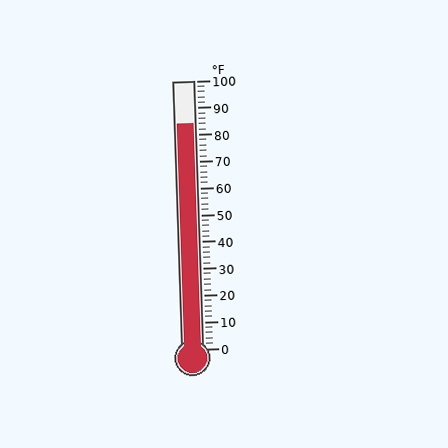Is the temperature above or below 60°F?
The temperature is above 60°F.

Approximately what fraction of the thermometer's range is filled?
The thermometer is filled to approximately 85% of its range.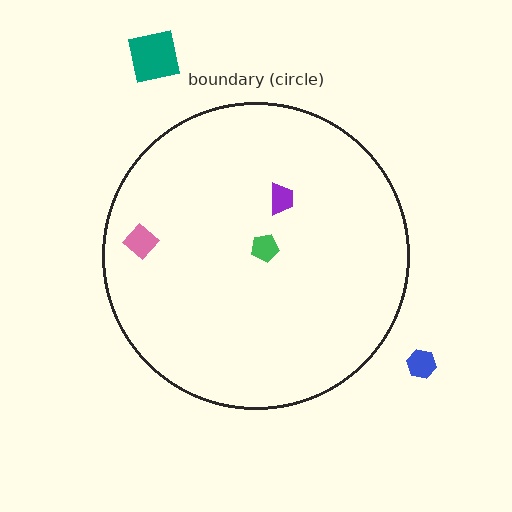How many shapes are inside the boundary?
3 inside, 2 outside.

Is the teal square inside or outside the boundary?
Outside.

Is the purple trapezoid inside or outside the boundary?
Inside.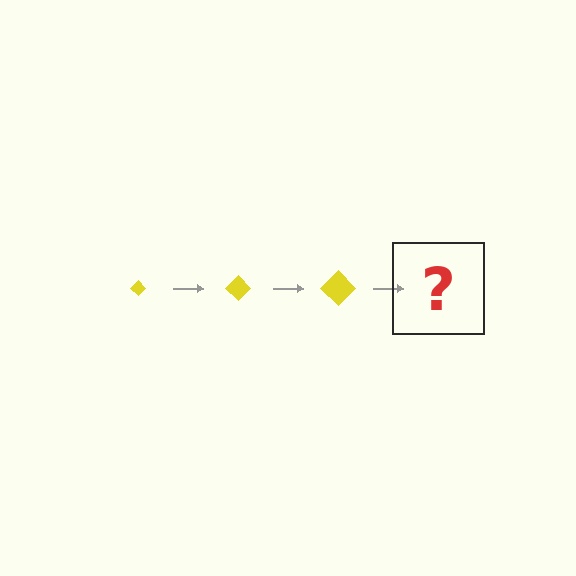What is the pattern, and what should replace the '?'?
The pattern is that the diamond gets progressively larger each step. The '?' should be a yellow diamond, larger than the previous one.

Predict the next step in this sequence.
The next step is a yellow diamond, larger than the previous one.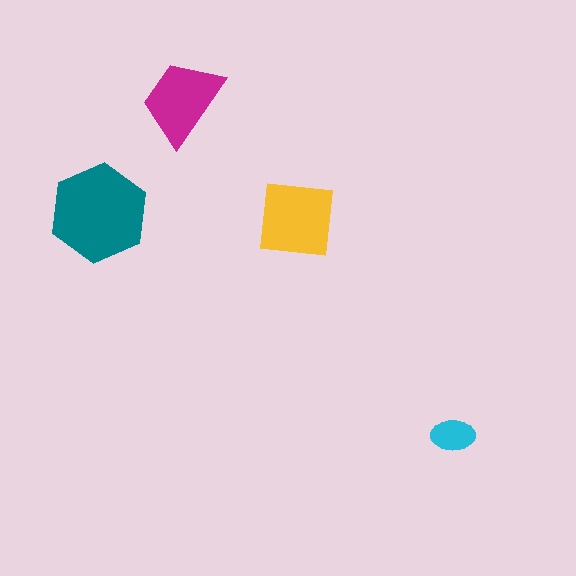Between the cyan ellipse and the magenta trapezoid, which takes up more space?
The magenta trapezoid.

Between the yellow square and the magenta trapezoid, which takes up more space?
The yellow square.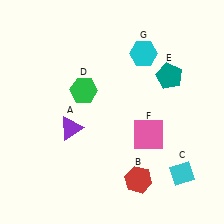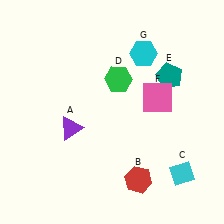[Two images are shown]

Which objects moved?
The objects that moved are: the green hexagon (D), the pink square (F).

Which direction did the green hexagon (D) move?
The green hexagon (D) moved right.